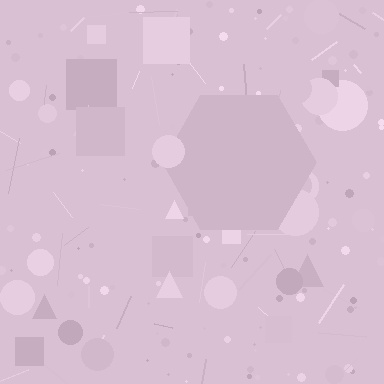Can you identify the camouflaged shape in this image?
The camouflaged shape is a hexagon.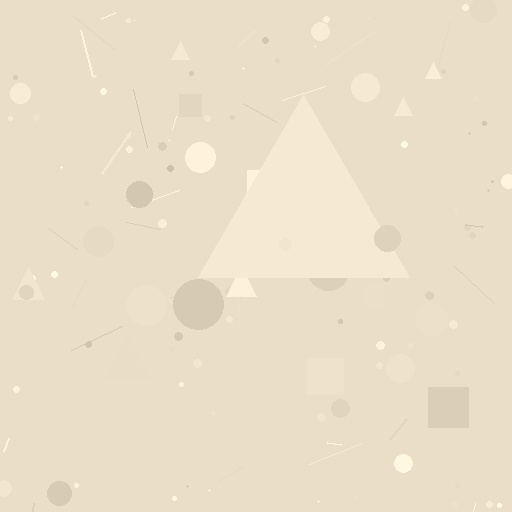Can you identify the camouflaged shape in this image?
The camouflaged shape is a triangle.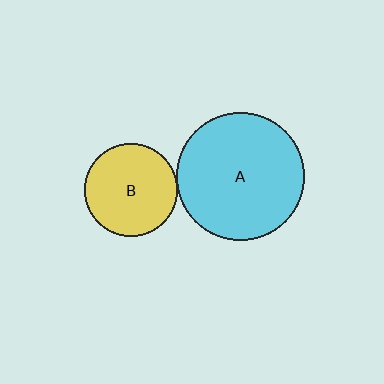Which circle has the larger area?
Circle A (cyan).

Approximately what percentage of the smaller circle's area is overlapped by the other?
Approximately 5%.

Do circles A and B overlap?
Yes.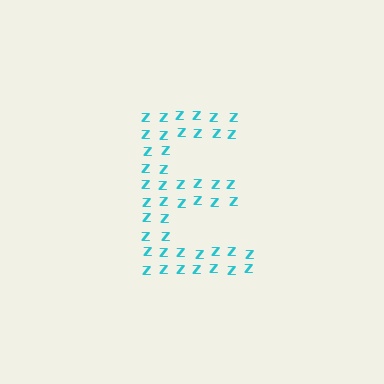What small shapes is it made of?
It is made of small letter Z's.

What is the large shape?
The large shape is the letter E.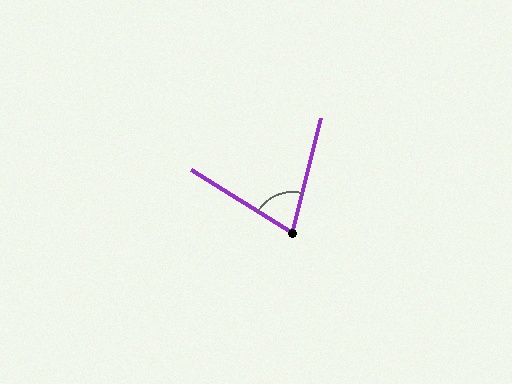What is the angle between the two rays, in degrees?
Approximately 72 degrees.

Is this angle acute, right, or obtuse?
It is acute.